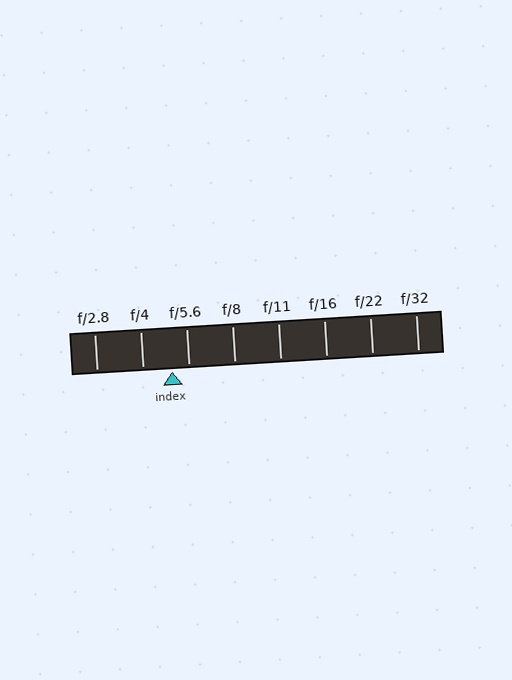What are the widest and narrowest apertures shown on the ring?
The widest aperture shown is f/2.8 and the narrowest is f/32.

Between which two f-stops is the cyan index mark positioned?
The index mark is between f/4 and f/5.6.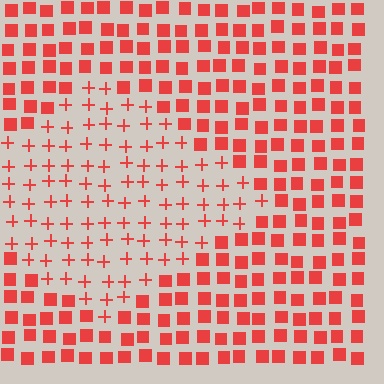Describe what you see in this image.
The image is filled with small red elements arranged in a uniform grid. A diamond-shaped region contains plus signs, while the surrounding area contains squares. The boundary is defined purely by the change in element shape.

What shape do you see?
I see a diamond.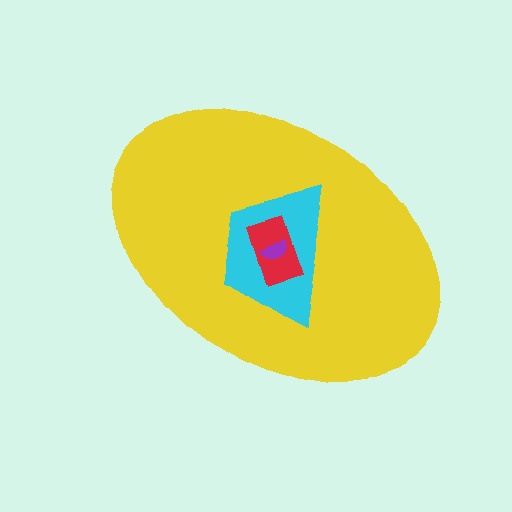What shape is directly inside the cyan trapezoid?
The red rectangle.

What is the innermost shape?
The purple semicircle.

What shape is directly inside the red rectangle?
The purple semicircle.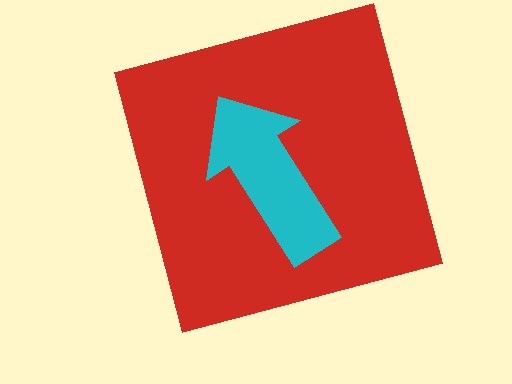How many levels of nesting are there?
2.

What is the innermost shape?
The cyan arrow.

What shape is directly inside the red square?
The cyan arrow.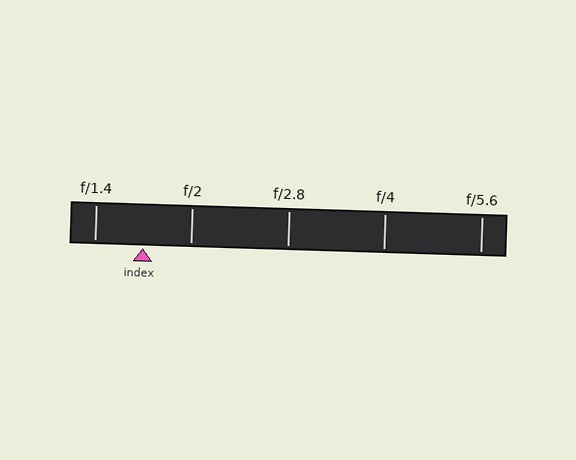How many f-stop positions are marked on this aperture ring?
There are 5 f-stop positions marked.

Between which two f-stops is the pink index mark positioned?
The index mark is between f/1.4 and f/2.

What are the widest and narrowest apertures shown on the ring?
The widest aperture shown is f/1.4 and the narrowest is f/5.6.